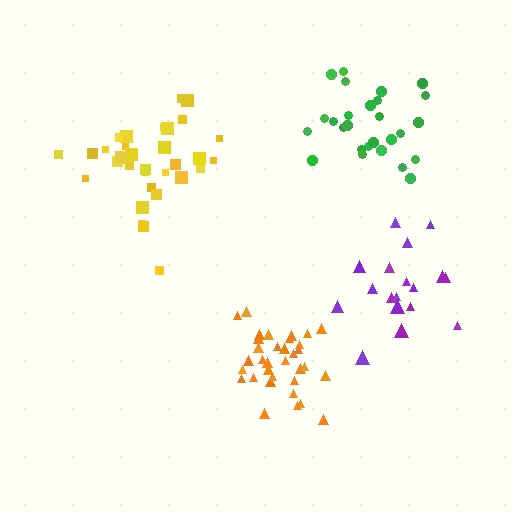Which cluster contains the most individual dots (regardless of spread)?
Yellow (34).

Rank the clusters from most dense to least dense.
orange, green, yellow, purple.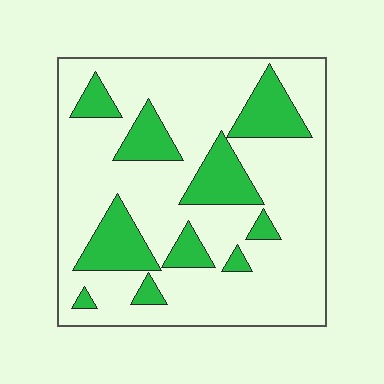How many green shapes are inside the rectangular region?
10.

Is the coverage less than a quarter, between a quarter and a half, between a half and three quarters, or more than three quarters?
Less than a quarter.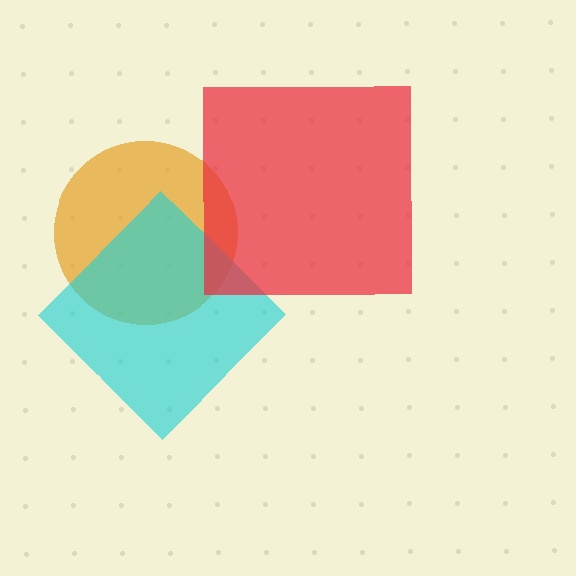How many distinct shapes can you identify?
There are 3 distinct shapes: an orange circle, a cyan diamond, a red square.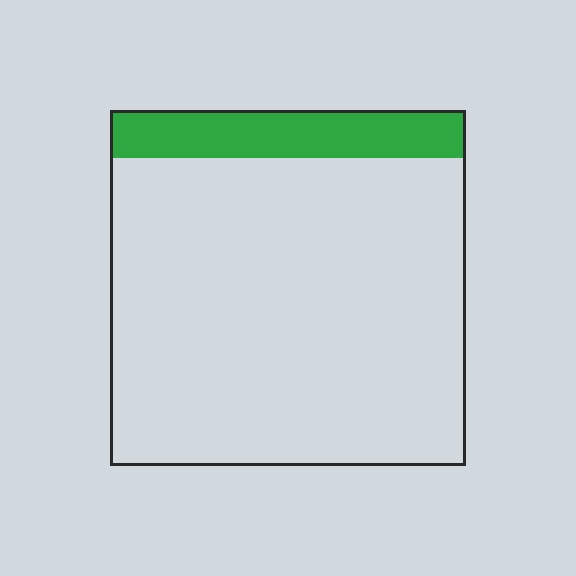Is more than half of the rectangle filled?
No.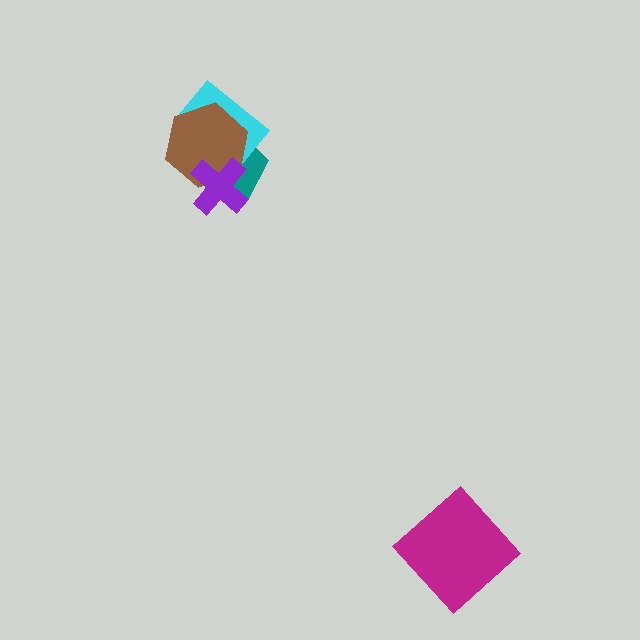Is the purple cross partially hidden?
No, no other shape covers it.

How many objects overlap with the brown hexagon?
3 objects overlap with the brown hexagon.